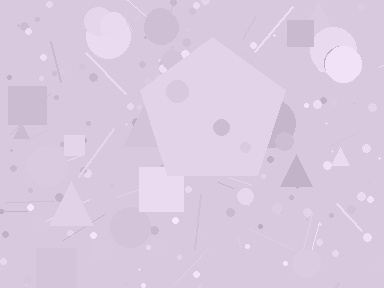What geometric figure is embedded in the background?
A pentagon is embedded in the background.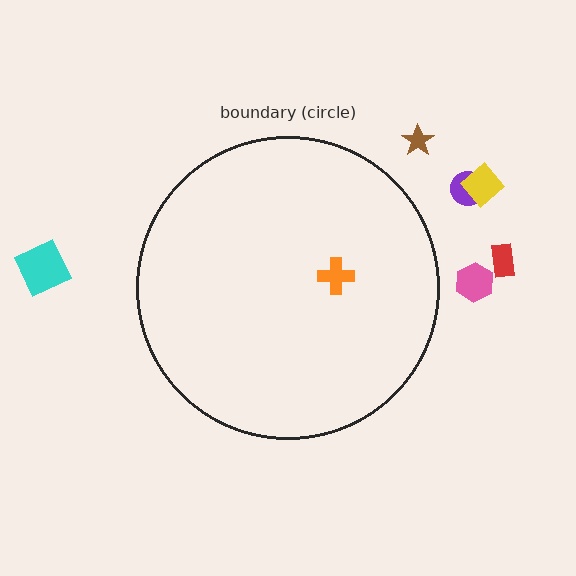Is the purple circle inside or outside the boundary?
Outside.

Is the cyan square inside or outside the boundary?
Outside.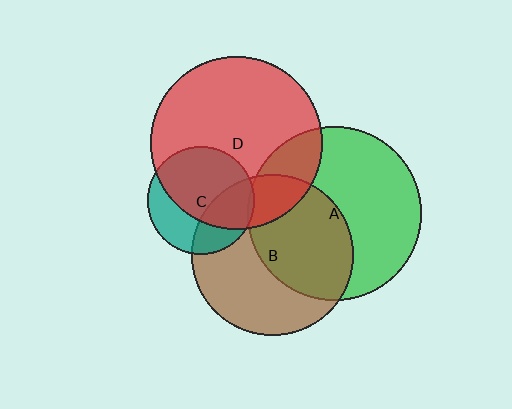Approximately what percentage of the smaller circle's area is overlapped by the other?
Approximately 20%.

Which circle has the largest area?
Circle A (green).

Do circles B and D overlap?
Yes.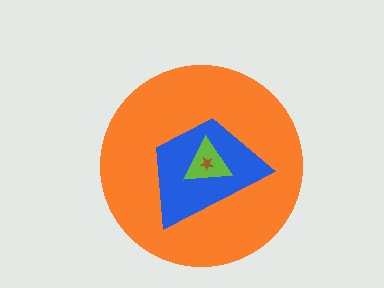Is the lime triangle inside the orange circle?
Yes.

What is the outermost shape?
The orange circle.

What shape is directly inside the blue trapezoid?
The lime triangle.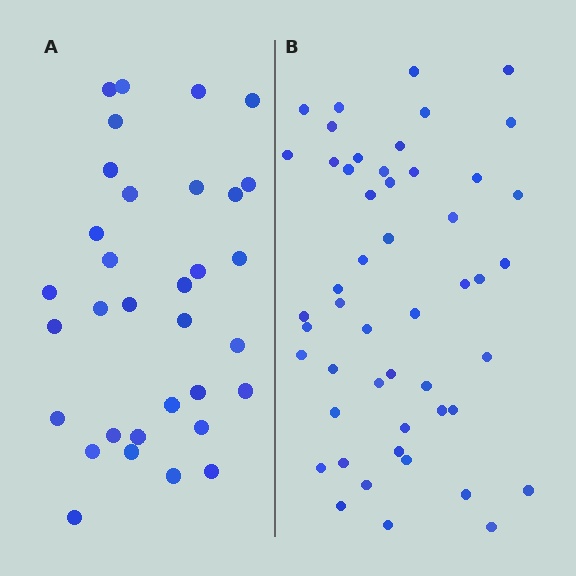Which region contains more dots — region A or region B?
Region B (the right region) has more dots.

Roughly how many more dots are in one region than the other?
Region B has approximately 15 more dots than region A.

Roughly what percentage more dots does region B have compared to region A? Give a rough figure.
About 50% more.